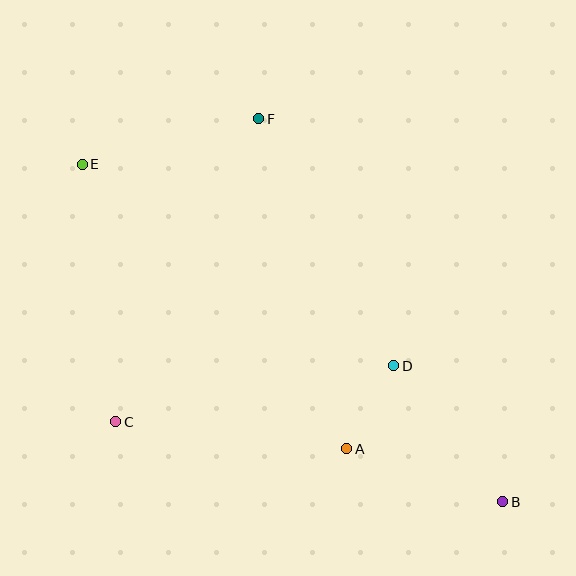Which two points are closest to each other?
Points A and D are closest to each other.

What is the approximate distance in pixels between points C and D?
The distance between C and D is approximately 284 pixels.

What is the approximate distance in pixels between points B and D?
The distance between B and D is approximately 174 pixels.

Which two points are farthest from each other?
Points B and E are farthest from each other.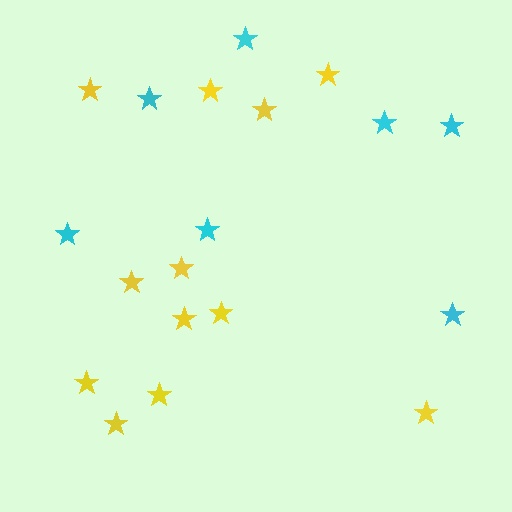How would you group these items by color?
There are 2 groups: one group of yellow stars (12) and one group of cyan stars (7).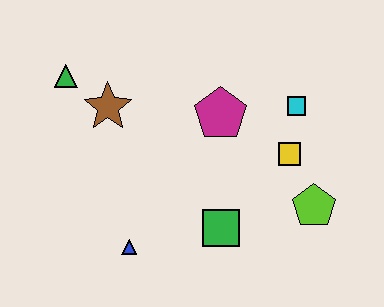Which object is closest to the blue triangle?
The green square is closest to the blue triangle.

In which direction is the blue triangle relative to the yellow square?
The blue triangle is to the left of the yellow square.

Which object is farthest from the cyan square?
The green triangle is farthest from the cyan square.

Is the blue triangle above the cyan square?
No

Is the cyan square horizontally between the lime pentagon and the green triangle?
Yes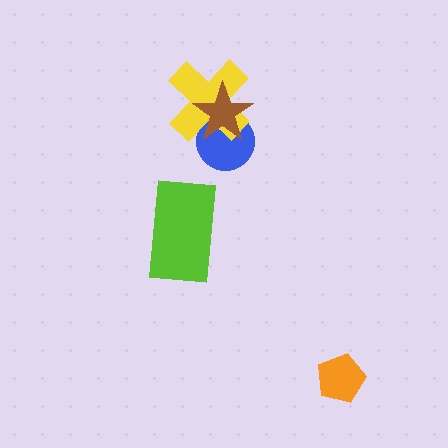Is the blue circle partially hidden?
Yes, it is partially covered by another shape.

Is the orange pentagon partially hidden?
No, no other shape covers it.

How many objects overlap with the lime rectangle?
0 objects overlap with the lime rectangle.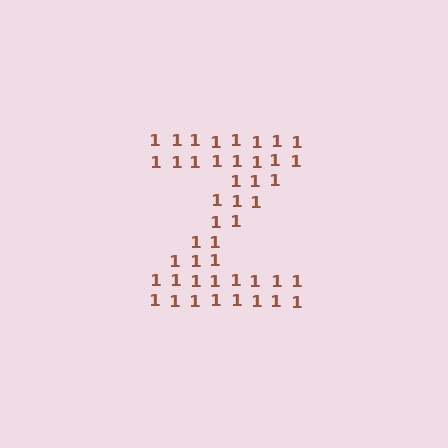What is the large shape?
The large shape is the letter Z.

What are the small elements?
The small elements are digit 1's.